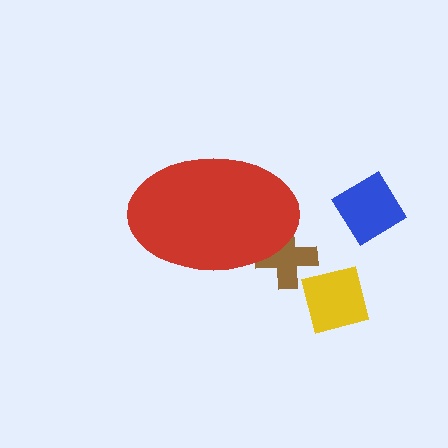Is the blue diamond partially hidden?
No, the blue diamond is fully visible.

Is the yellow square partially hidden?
No, the yellow square is fully visible.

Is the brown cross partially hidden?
Yes, the brown cross is partially hidden behind the red ellipse.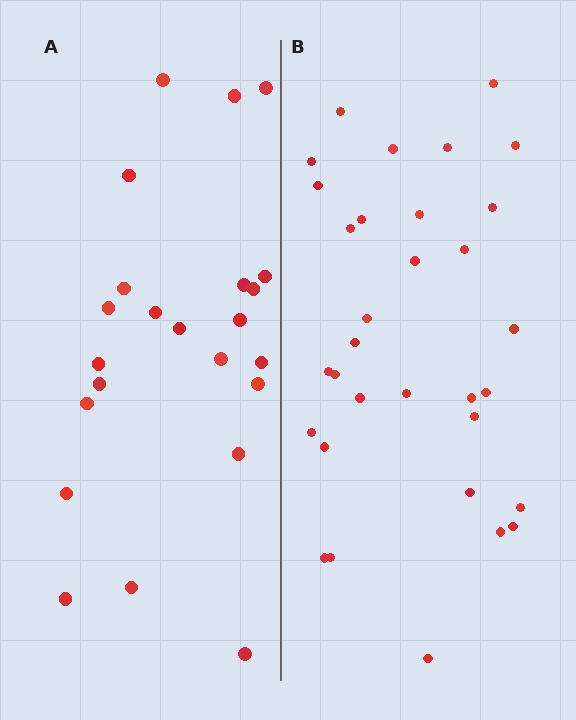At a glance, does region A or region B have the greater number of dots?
Region B (the right region) has more dots.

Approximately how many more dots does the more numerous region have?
Region B has roughly 8 or so more dots than region A.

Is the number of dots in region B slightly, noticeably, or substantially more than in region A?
Region B has noticeably more, but not dramatically so. The ratio is roughly 1.4 to 1.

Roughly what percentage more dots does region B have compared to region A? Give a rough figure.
About 40% more.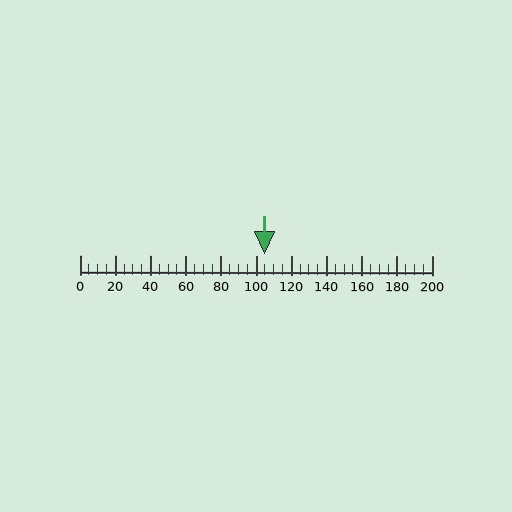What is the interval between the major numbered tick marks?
The major tick marks are spaced 20 units apart.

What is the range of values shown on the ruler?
The ruler shows values from 0 to 200.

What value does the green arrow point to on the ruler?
The green arrow points to approximately 105.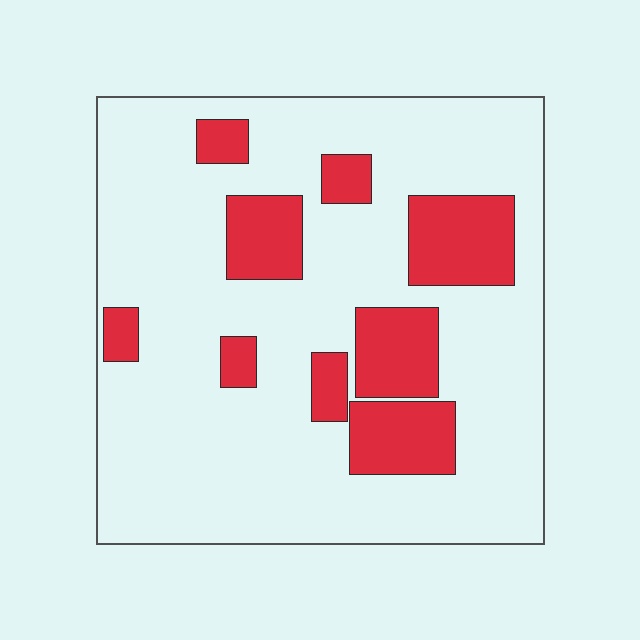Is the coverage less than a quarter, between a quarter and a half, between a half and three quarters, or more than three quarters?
Less than a quarter.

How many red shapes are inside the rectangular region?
9.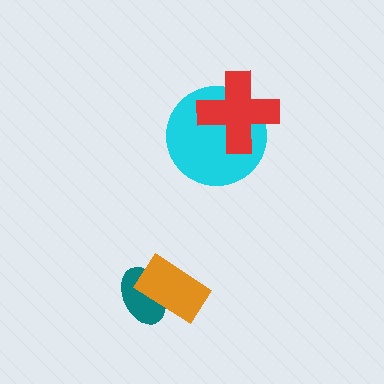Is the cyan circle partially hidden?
Yes, it is partially covered by another shape.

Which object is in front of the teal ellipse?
The orange rectangle is in front of the teal ellipse.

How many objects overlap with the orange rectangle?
1 object overlaps with the orange rectangle.